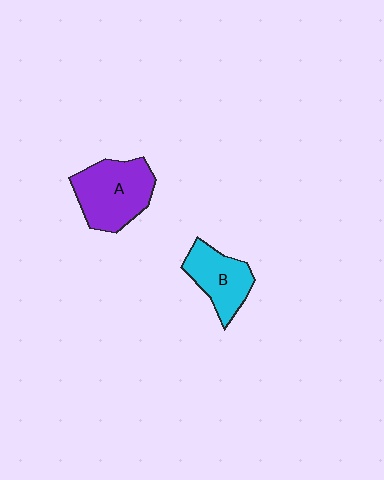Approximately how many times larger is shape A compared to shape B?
Approximately 1.4 times.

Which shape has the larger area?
Shape A (purple).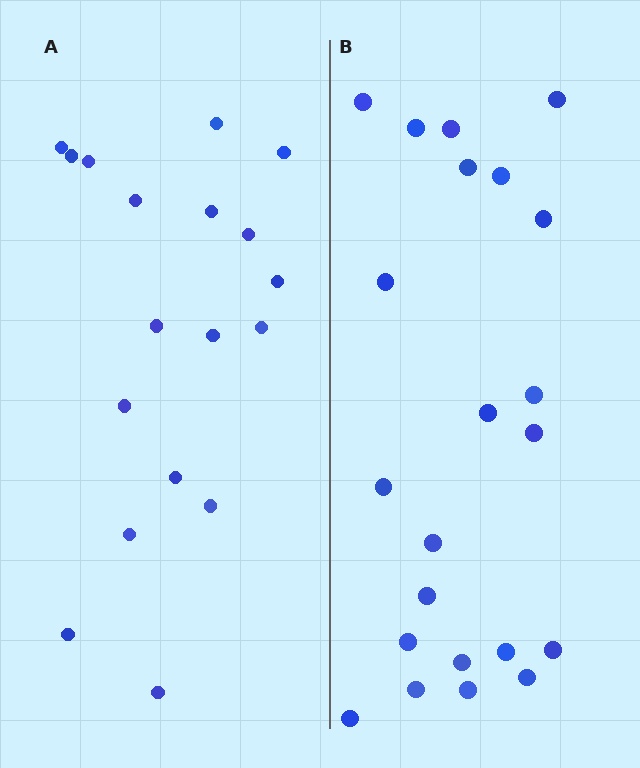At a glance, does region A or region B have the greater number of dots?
Region B (the right region) has more dots.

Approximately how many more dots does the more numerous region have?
Region B has about 4 more dots than region A.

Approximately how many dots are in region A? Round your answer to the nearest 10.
About 20 dots. (The exact count is 18, which rounds to 20.)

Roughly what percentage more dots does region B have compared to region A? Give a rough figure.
About 20% more.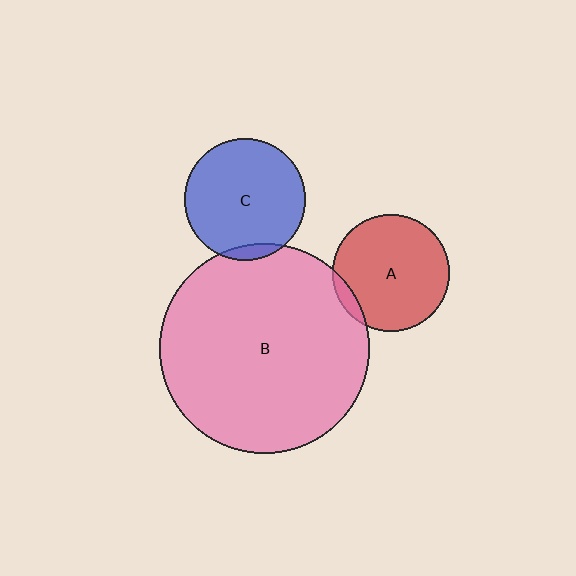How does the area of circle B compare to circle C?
Approximately 3.0 times.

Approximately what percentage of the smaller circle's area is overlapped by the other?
Approximately 5%.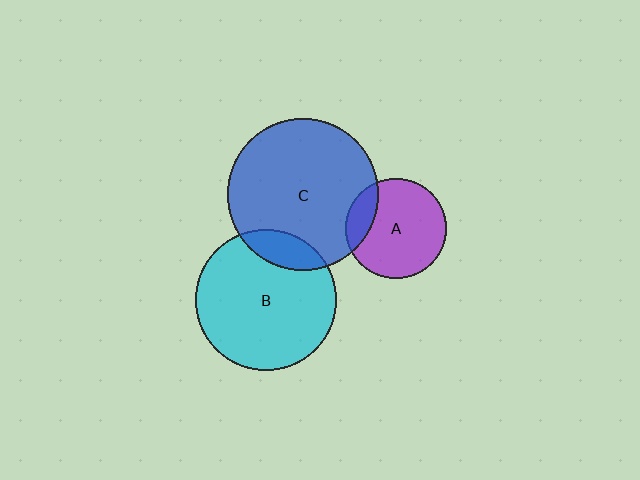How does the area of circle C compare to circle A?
Approximately 2.3 times.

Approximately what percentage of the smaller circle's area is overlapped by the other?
Approximately 15%.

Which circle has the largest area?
Circle C (blue).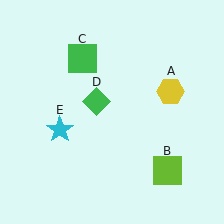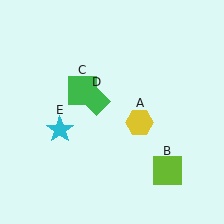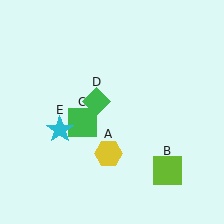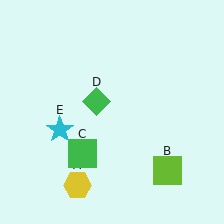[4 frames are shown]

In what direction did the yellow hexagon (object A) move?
The yellow hexagon (object A) moved down and to the left.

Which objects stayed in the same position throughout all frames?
Lime square (object B) and green diamond (object D) and cyan star (object E) remained stationary.